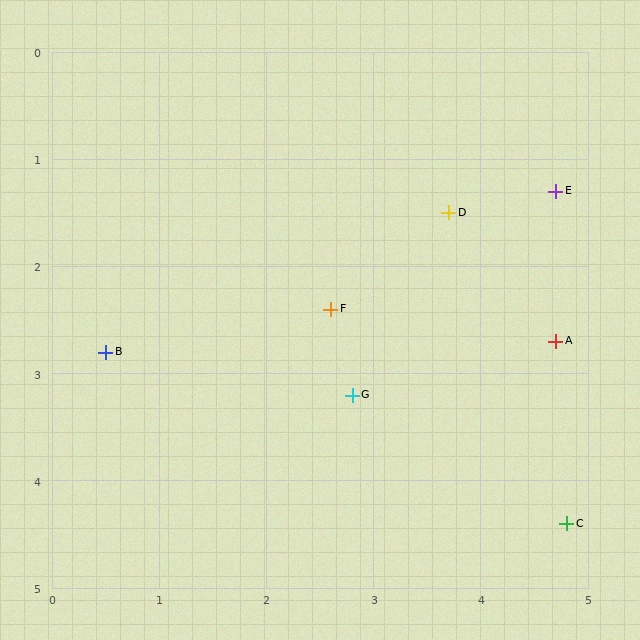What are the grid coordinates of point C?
Point C is at approximately (4.8, 4.4).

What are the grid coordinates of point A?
Point A is at approximately (4.7, 2.7).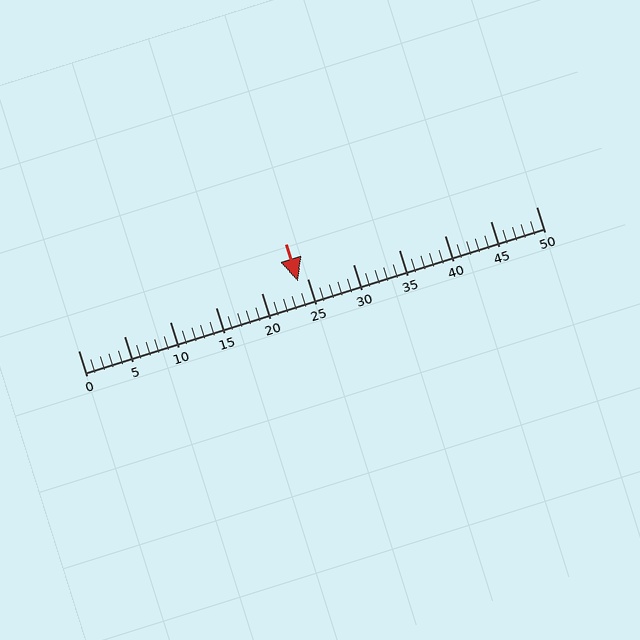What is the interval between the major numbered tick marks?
The major tick marks are spaced 5 units apart.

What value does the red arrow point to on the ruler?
The red arrow points to approximately 24.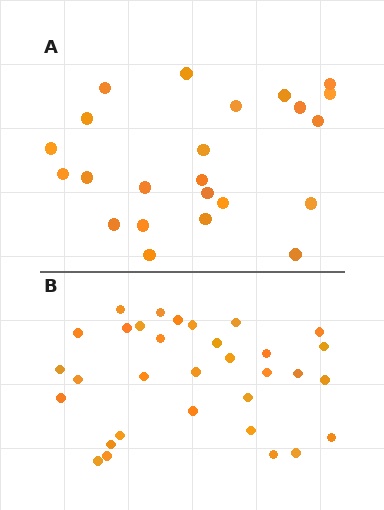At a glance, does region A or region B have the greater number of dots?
Region B (the bottom region) has more dots.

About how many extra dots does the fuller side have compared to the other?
Region B has roughly 8 or so more dots than region A.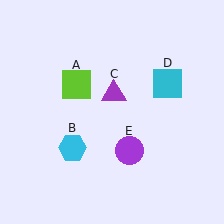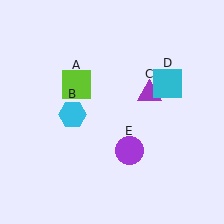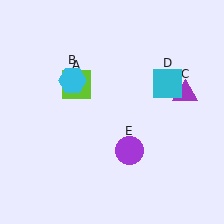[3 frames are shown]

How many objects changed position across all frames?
2 objects changed position: cyan hexagon (object B), purple triangle (object C).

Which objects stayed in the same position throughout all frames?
Lime square (object A) and cyan square (object D) and purple circle (object E) remained stationary.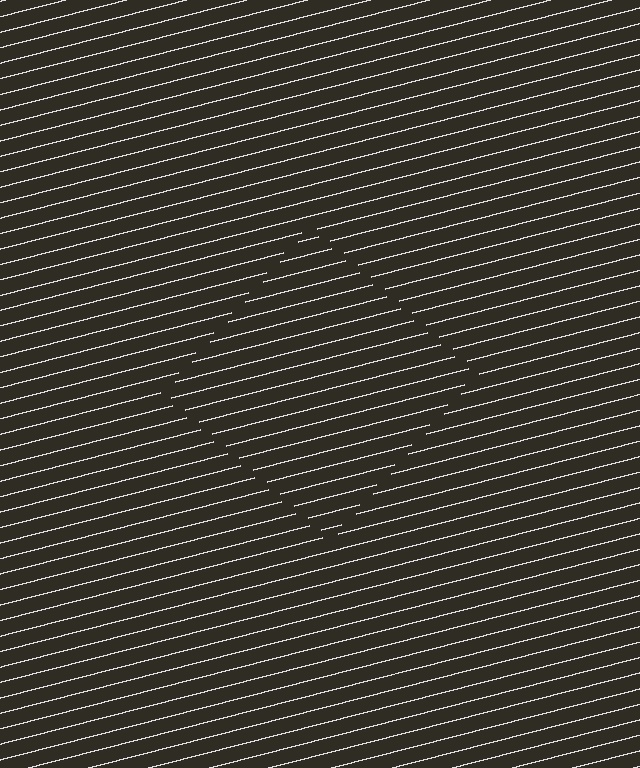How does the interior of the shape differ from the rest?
The interior of the shape contains the same grating, shifted by half a period — the contour is defined by the phase discontinuity where line-ends from the inner and outer gratings abut.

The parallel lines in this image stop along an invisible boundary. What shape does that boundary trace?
An illusory square. The interior of the shape contains the same grating, shifted by half a period — the contour is defined by the phase discontinuity where line-ends from the inner and outer gratings abut.